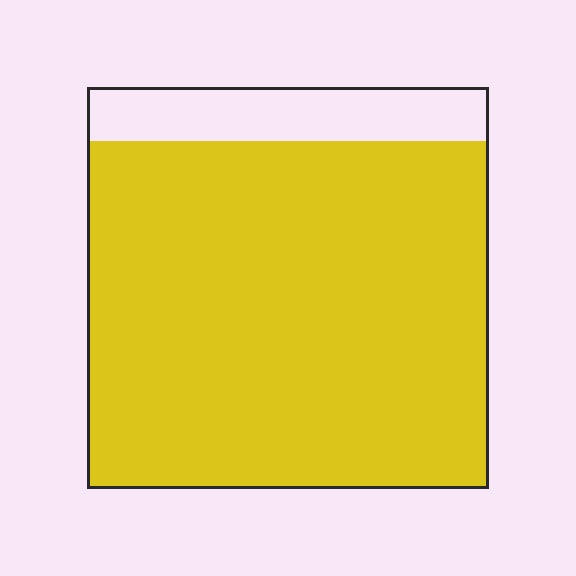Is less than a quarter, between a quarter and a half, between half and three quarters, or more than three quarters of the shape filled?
More than three quarters.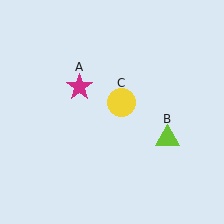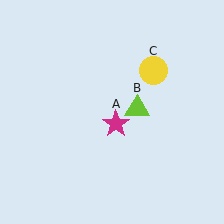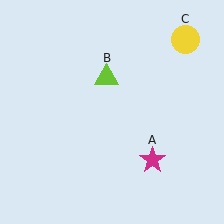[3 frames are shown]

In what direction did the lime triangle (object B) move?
The lime triangle (object B) moved up and to the left.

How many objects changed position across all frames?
3 objects changed position: magenta star (object A), lime triangle (object B), yellow circle (object C).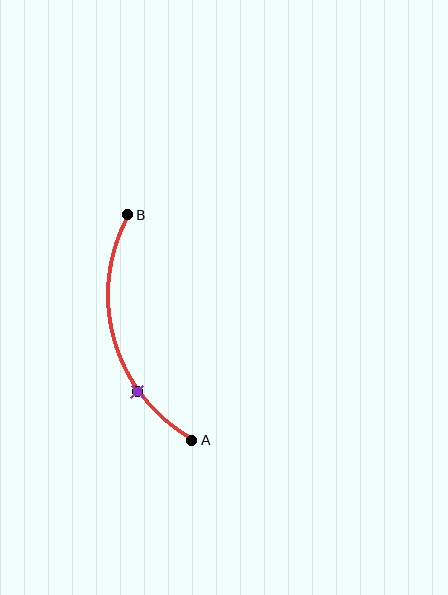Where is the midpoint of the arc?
The arc midpoint is the point on the curve farthest from the straight line joining A and B. It sits to the left of that line.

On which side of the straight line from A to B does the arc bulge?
The arc bulges to the left of the straight line connecting A and B.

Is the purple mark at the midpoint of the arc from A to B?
No. The purple mark lies on the arc but is closer to endpoint A. The arc midpoint would be at the point on the curve equidistant along the arc from both A and B.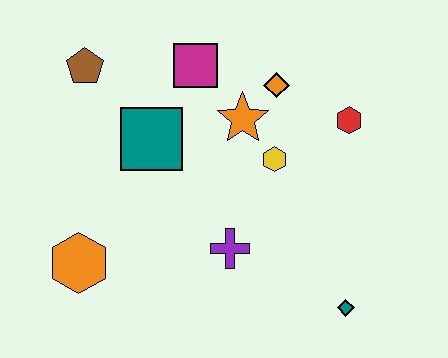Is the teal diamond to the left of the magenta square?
No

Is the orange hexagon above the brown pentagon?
No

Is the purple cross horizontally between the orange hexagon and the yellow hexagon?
Yes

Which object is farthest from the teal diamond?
The brown pentagon is farthest from the teal diamond.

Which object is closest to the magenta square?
The orange star is closest to the magenta square.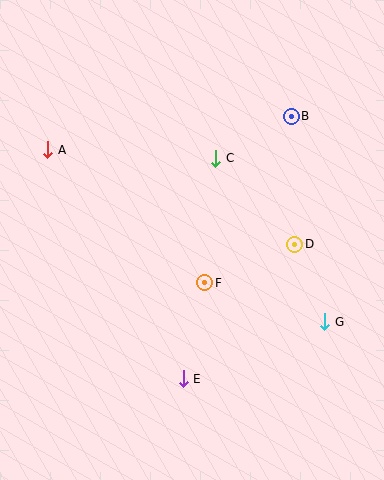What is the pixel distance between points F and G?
The distance between F and G is 126 pixels.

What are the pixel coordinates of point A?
Point A is at (48, 150).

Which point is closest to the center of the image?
Point F at (205, 283) is closest to the center.